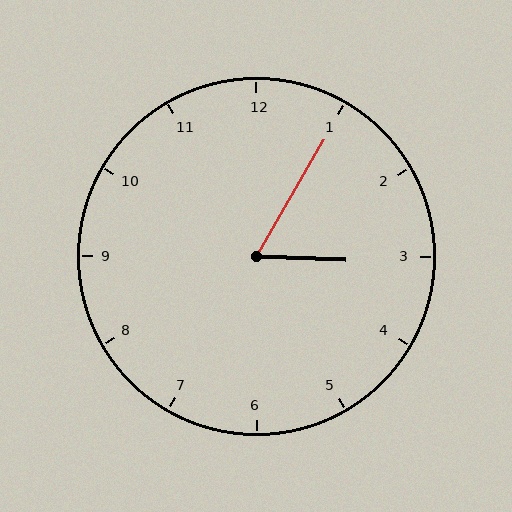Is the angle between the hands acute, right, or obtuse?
It is acute.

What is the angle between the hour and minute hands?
Approximately 62 degrees.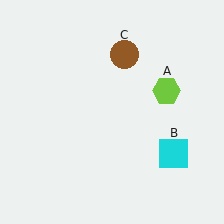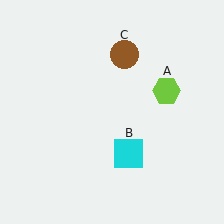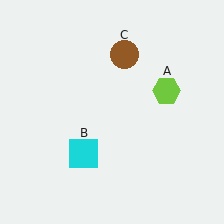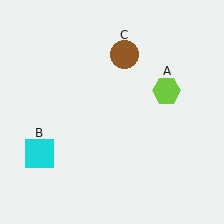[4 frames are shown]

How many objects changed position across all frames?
1 object changed position: cyan square (object B).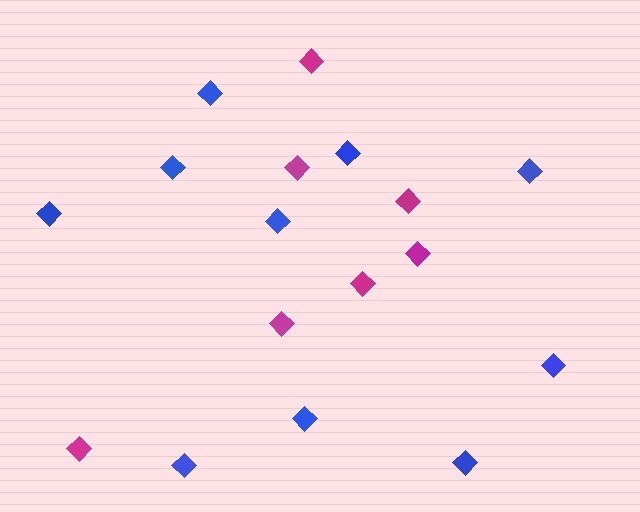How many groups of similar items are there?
There are 2 groups: one group of blue diamonds (10) and one group of magenta diamonds (7).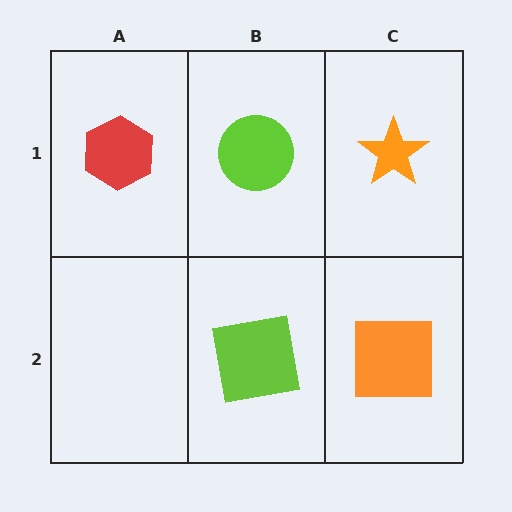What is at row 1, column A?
A red hexagon.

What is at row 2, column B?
A lime square.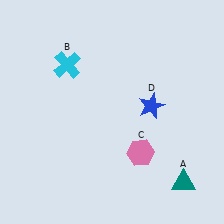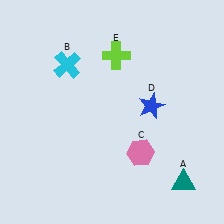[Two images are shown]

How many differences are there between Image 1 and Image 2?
There is 1 difference between the two images.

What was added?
A lime cross (E) was added in Image 2.